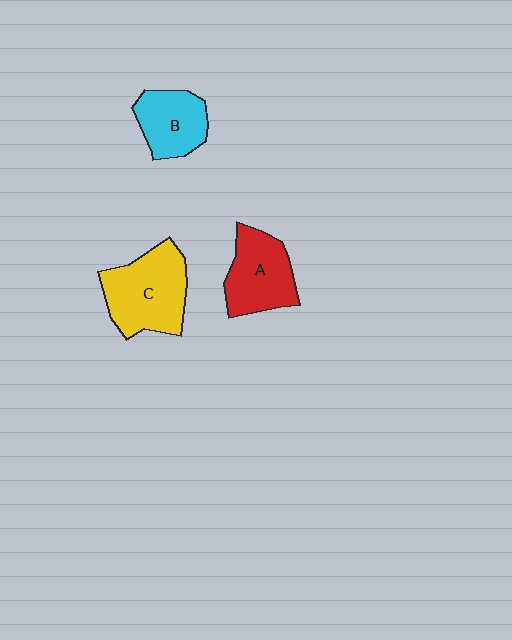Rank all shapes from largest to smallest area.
From largest to smallest: C (yellow), A (red), B (cyan).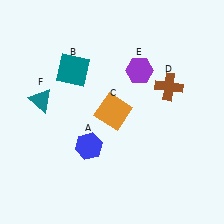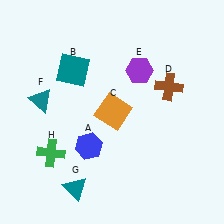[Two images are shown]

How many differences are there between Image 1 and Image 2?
There are 2 differences between the two images.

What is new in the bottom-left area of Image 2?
A green cross (H) was added in the bottom-left area of Image 2.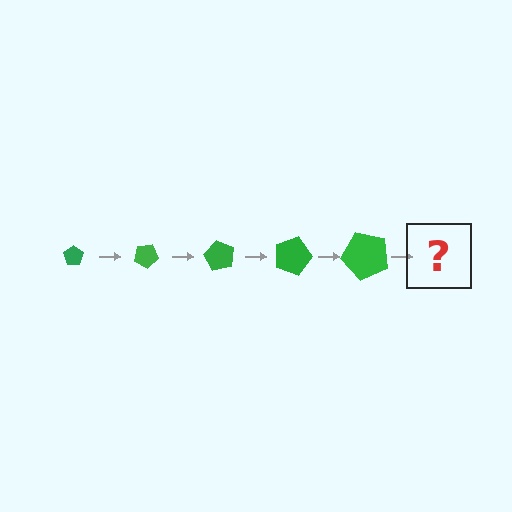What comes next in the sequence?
The next element should be a pentagon, larger than the previous one and rotated 150 degrees from the start.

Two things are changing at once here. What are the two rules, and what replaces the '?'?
The two rules are that the pentagon grows larger each step and it rotates 30 degrees each step. The '?' should be a pentagon, larger than the previous one and rotated 150 degrees from the start.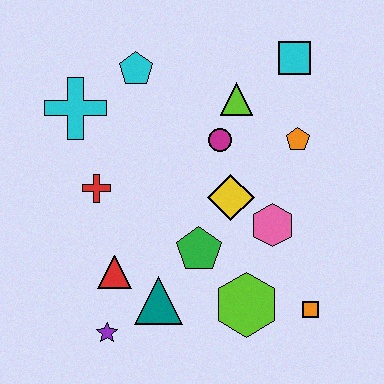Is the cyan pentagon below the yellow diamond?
No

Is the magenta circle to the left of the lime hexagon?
Yes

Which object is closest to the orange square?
The lime hexagon is closest to the orange square.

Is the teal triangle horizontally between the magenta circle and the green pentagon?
No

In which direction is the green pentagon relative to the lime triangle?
The green pentagon is below the lime triangle.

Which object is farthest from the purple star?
The cyan square is farthest from the purple star.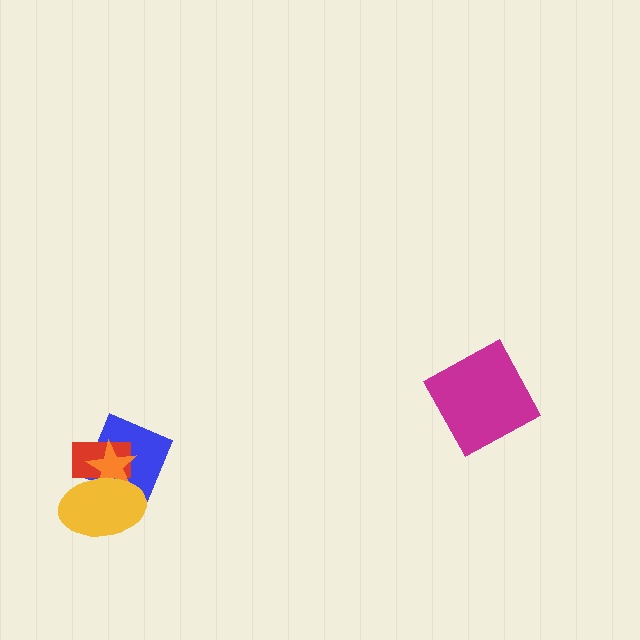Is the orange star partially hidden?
Yes, it is partially covered by another shape.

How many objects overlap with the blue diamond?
3 objects overlap with the blue diamond.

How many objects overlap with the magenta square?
0 objects overlap with the magenta square.